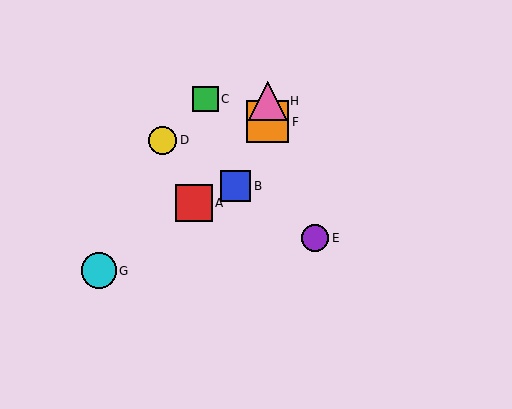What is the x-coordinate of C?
Object C is at x≈206.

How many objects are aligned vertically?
2 objects (F, H) are aligned vertically.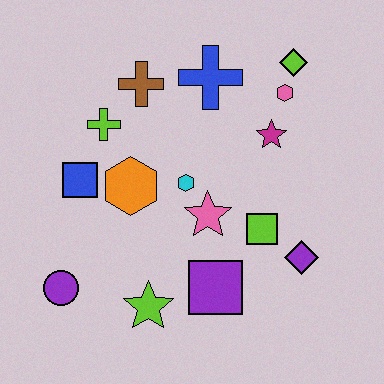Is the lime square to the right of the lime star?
Yes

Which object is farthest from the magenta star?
The purple circle is farthest from the magenta star.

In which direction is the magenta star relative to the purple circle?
The magenta star is to the right of the purple circle.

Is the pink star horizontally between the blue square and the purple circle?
No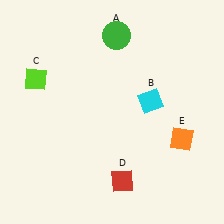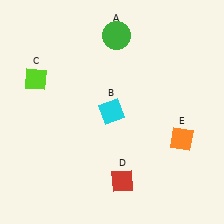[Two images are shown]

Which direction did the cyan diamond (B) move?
The cyan diamond (B) moved left.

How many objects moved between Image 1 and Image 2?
1 object moved between the two images.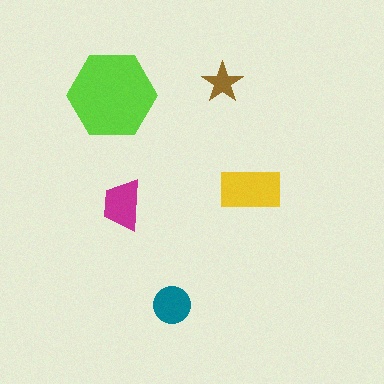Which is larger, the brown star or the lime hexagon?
The lime hexagon.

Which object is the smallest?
The brown star.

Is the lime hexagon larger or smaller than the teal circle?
Larger.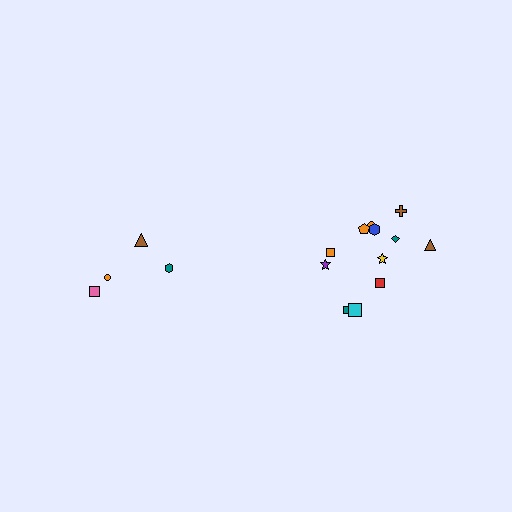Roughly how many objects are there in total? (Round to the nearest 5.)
Roughly 15 objects in total.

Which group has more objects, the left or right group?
The right group.